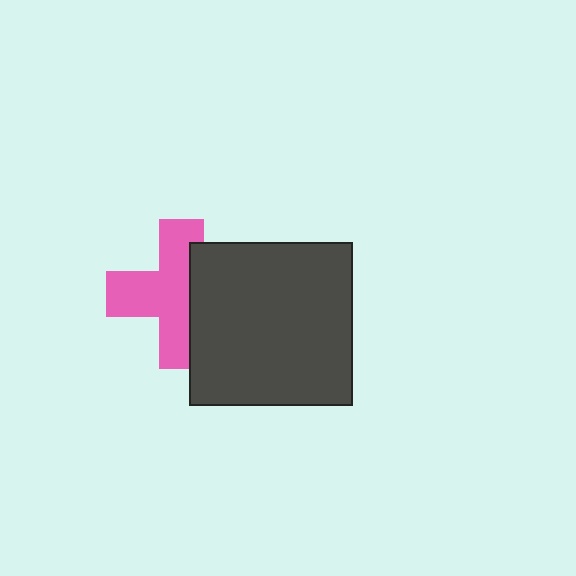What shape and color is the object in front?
The object in front is a dark gray square.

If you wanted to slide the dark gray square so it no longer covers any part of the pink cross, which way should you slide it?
Slide it right — that is the most direct way to separate the two shapes.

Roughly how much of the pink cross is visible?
About half of it is visible (roughly 63%).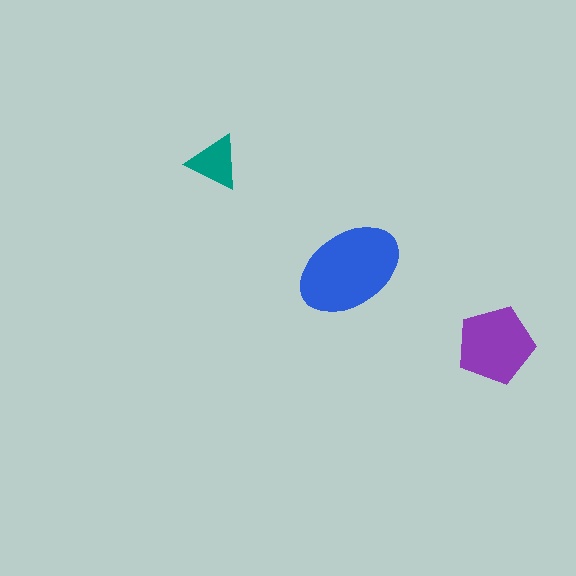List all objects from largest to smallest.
The blue ellipse, the purple pentagon, the teal triangle.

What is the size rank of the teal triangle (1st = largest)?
3rd.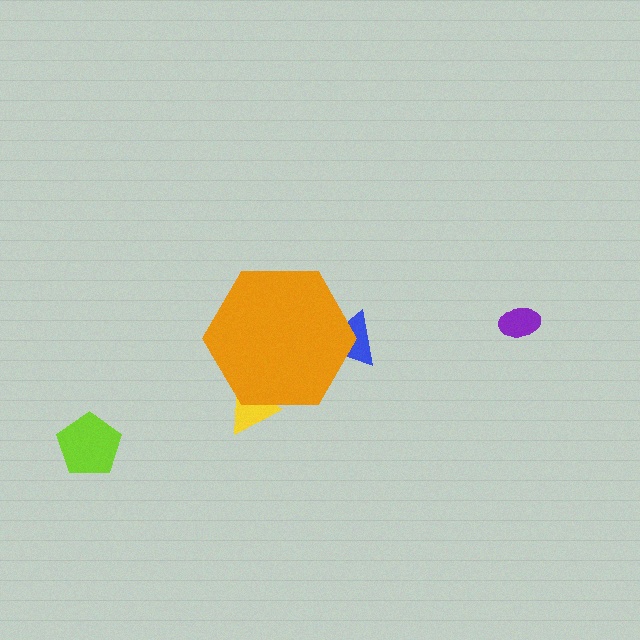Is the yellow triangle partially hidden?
Yes, the yellow triangle is partially hidden behind the orange hexagon.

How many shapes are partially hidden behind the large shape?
2 shapes are partially hidden.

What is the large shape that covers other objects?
An orange hexagon.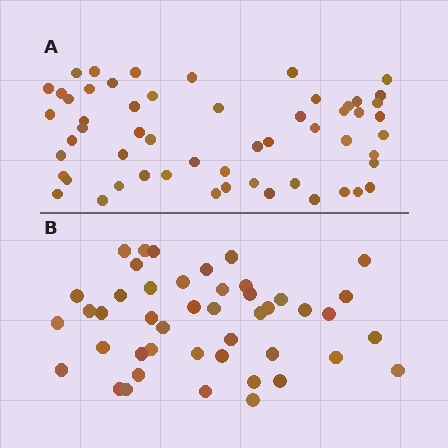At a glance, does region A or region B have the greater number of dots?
Region A (the top region) has more dots.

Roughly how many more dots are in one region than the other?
Region A has roughly 12 or so more dots than region B.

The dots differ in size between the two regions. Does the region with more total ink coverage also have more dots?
No. Region B has more total ink coverage because its dots are larger, but region A actually contains more individual dots. Total area can be misleading — the number of items is what matters here.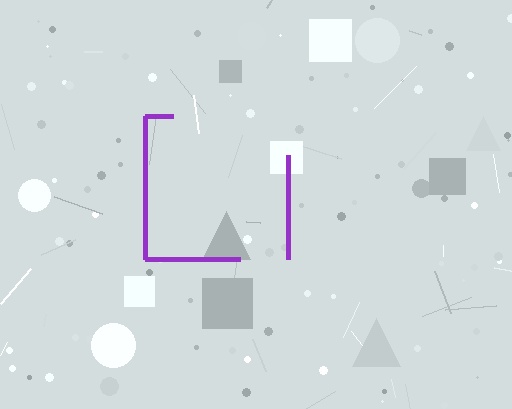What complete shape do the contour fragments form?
The contour fragments form a square.